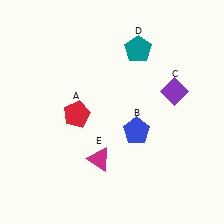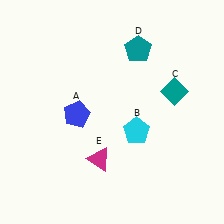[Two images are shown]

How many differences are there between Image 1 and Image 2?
There are 3 differences between the two images.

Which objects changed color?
A changed from red to blue. B changed from blue to cyan. C changed from purple to teal.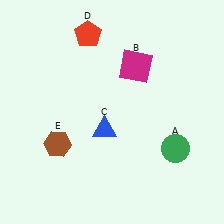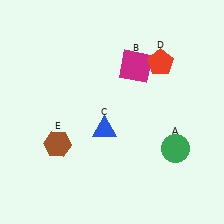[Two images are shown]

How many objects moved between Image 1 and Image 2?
1 object moved between the two images.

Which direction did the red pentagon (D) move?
The red pentagon (D) moved right.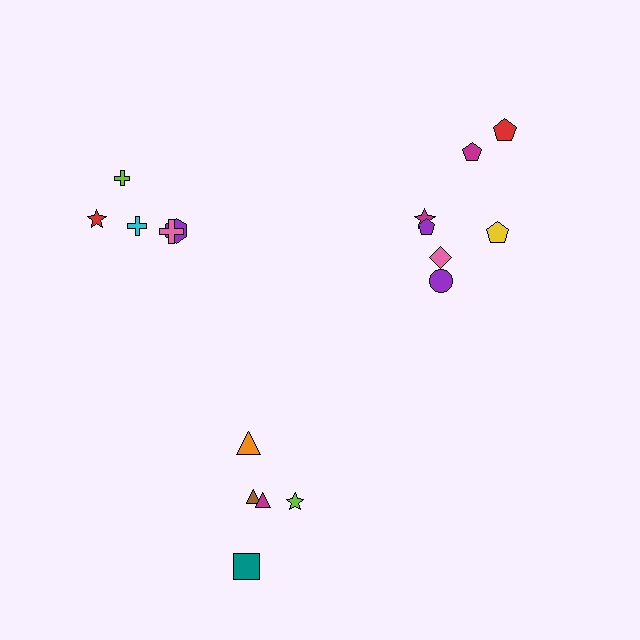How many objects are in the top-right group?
There are 7 objects.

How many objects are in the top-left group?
There are 5 objects.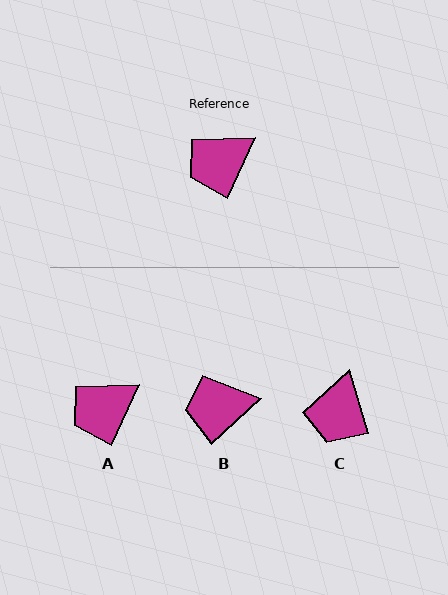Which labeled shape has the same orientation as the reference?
A.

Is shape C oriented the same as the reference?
No, it is off by about 41 degrees.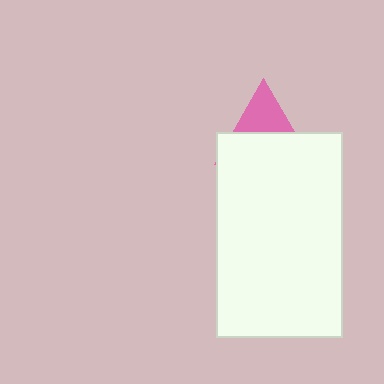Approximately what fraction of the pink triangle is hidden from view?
Roughly 62% of the pink triangle is hidden behind the white rectangle.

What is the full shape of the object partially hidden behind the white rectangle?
The partially hidden object is a pink triangle.